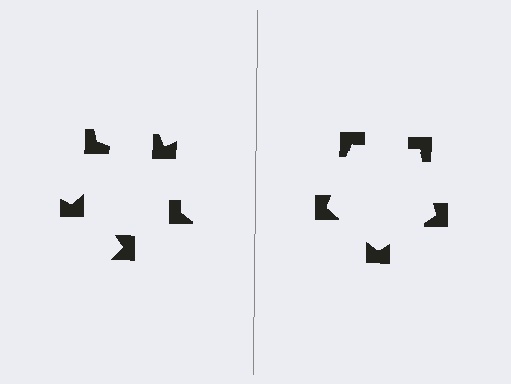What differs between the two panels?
The notched squares are positioned identically on both sides; only the wedge orientations differ. On the right they align to a pentagon; on the left they are misaligned.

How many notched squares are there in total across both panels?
10 — 5 on each side.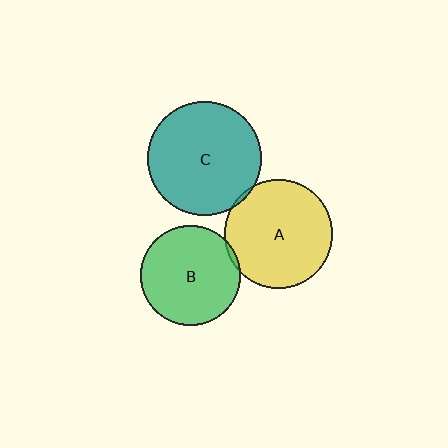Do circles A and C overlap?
Yes.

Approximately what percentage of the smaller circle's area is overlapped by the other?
Approximately 5%.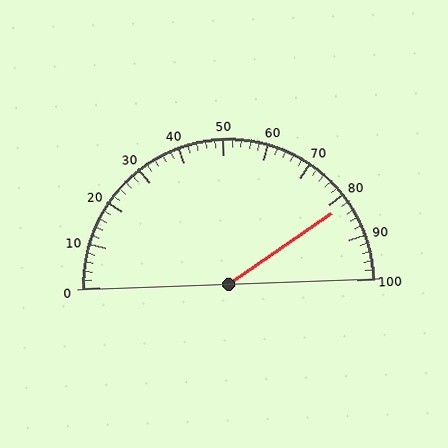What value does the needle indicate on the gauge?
The needle indicates approximately 82.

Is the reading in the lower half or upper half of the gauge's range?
The reading is in the upper half of the range (0 to 100).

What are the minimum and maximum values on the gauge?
The gauge ranges from 0 to 100.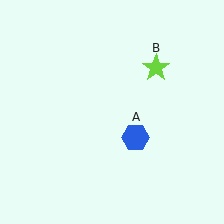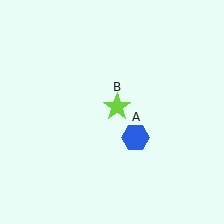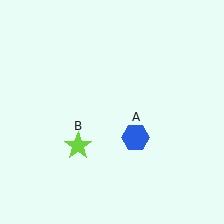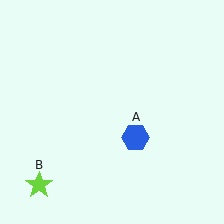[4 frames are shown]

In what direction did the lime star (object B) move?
The lime star (object B) moved down and to the left.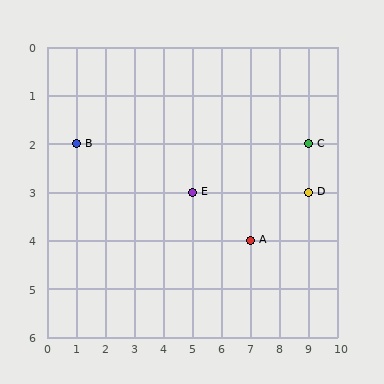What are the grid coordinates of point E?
Point E is at grid coordinates (5, 3).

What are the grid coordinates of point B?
Point B is at grid coordinates (1, 2).